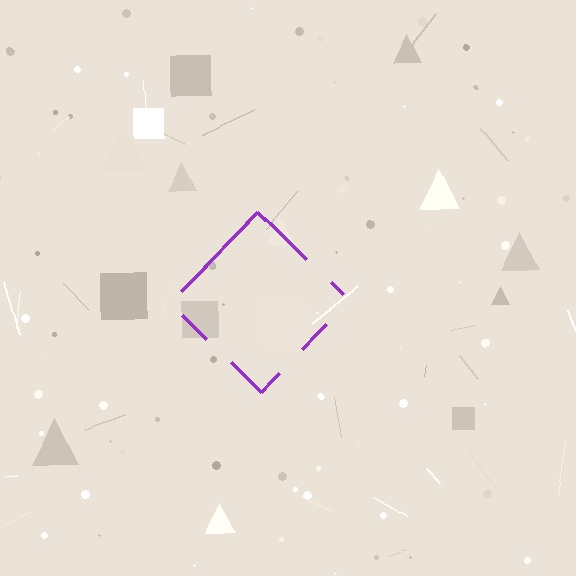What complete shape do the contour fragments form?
The contour fragments form a diamond.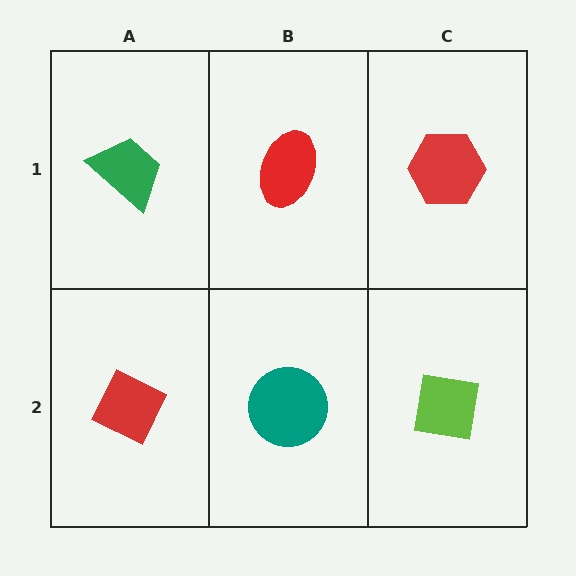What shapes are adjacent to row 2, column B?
A red ellipse (row 1, column B), a red diamond (row 2, column A), a lime square (row 2, column C).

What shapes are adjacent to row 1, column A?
A red diamond (row 2, column A), a red ellipse (row 1, column B).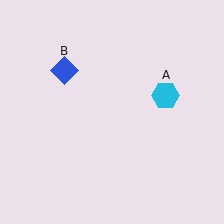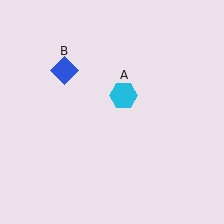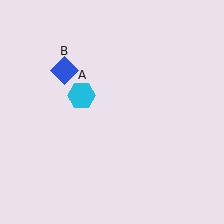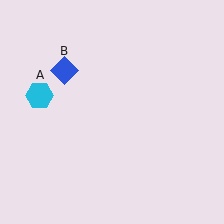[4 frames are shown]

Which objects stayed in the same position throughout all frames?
Blue diamond (object B) remained stationary.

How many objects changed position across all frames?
1 object changed position: cyan hexagon (object A).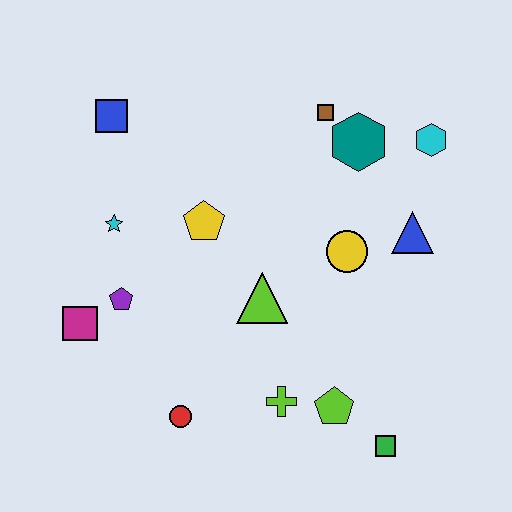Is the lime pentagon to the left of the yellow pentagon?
No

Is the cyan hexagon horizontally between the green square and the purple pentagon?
No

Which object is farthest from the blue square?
The green square is farthest from the blue square.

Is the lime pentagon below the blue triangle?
Yes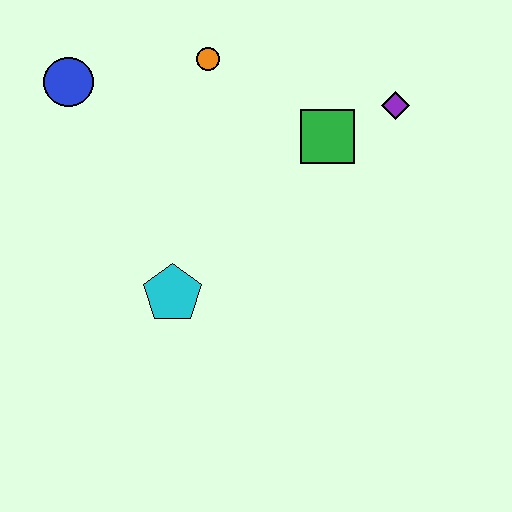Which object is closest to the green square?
The purple diamond is closest to the green square.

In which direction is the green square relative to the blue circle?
The green square is to the right of the blue circle.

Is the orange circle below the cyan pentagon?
No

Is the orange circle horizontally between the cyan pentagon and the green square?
Yes